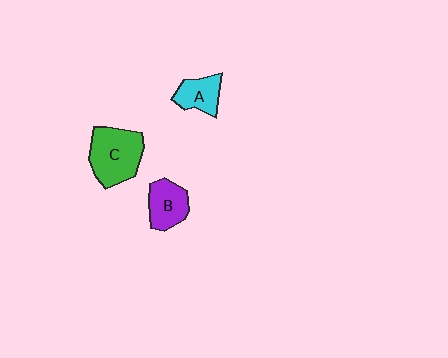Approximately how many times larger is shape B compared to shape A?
Approximately 1.2 times.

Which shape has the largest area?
Shape C (green).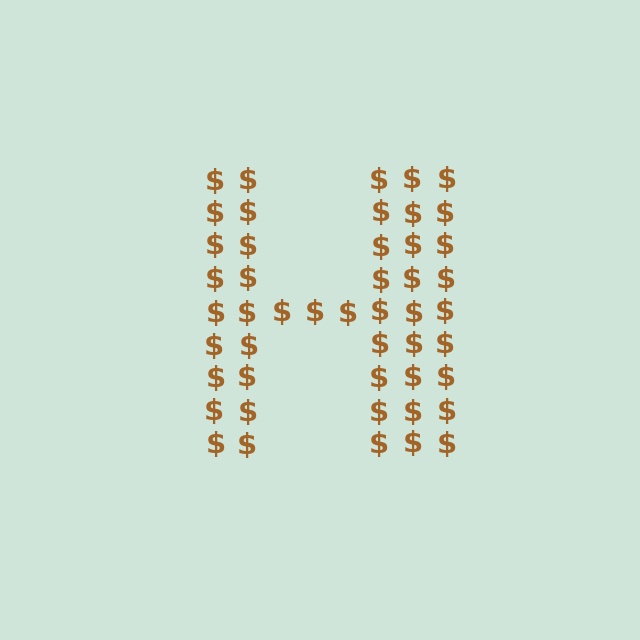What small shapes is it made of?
It is made of small dollar signs.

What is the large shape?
The large shape is the letter H.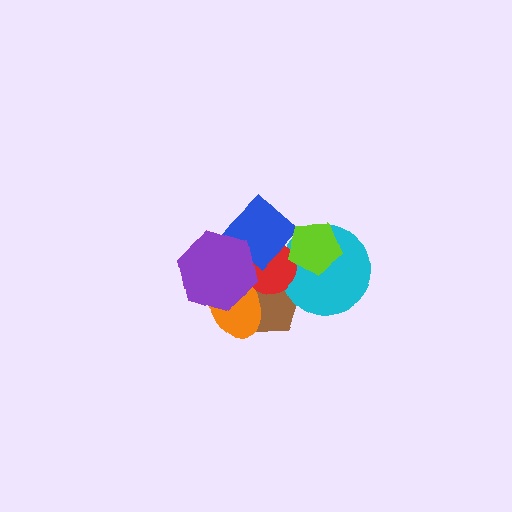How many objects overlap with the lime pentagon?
2 objects overlap with the lime pentagon.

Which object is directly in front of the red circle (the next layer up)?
The blue diamond is directly in front of the red circle.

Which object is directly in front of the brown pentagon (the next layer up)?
The cyan circle is directly in front of the brown pentagon.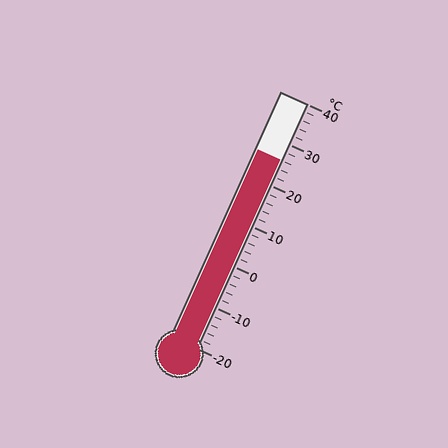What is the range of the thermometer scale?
The thermometer scale ranges from -20°C to 40°C.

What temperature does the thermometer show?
The thermometer shows approximately 26°C.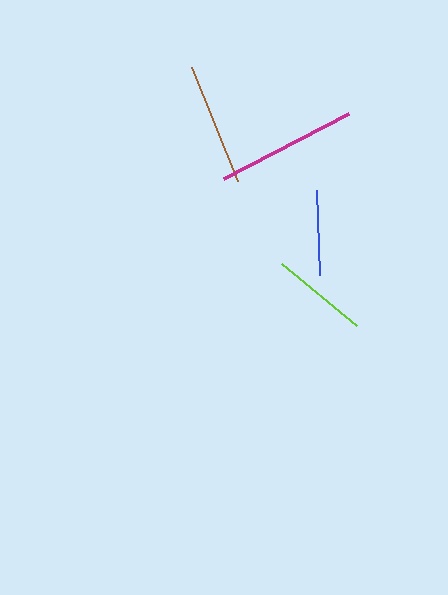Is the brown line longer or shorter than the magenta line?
The magenta line is longer than the brown line.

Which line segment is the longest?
The magenta line is the longest at approximately 140 pixels.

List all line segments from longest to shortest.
From longest to shortest: magenta, brown, lime, blue.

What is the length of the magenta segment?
The magenta segment is approximately 140 pixels long.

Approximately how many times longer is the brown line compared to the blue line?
The brown line is approximately 1.4 times the length of the blue line.